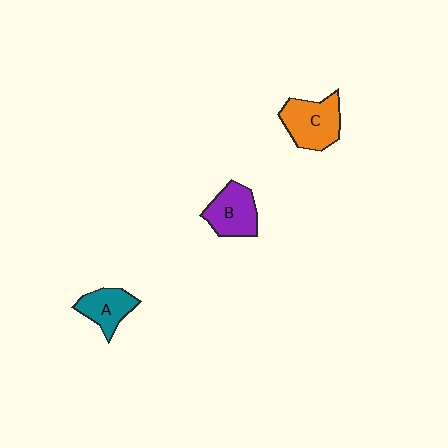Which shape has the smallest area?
Shape A (teal).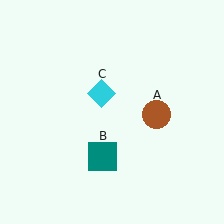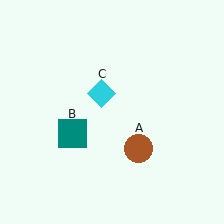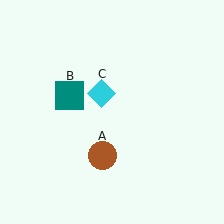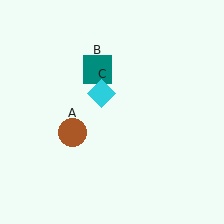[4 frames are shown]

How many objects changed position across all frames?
2 objects changed position: brown circle (object A), teal square (object B).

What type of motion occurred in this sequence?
The brown circle (object A), teal square (object B) rotated clockwise around the center of the scene.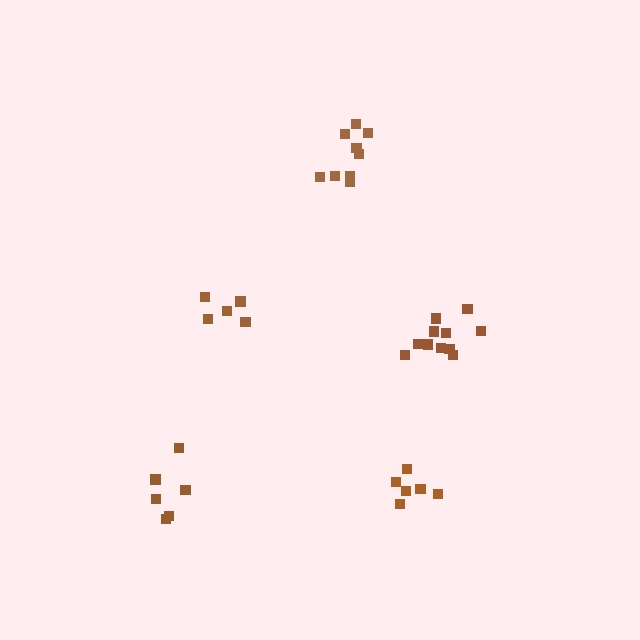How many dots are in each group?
Group 1: 6 dots, Group 2: 5 dots, Group 3: 6 dots, Group 4: 9 dots, Group 5: 11 dots (37 total).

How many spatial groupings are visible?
There are 5 spatial groupings.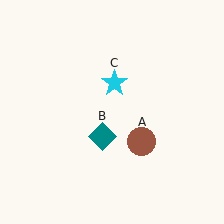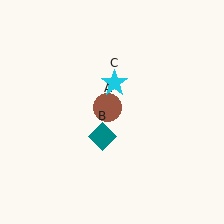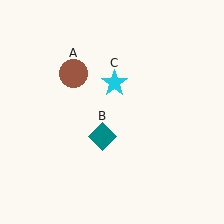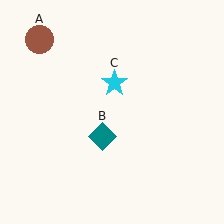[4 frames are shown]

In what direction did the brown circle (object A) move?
The brown circle (object A) moved up and to the left.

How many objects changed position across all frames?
1 object changed position: brown circle (object A).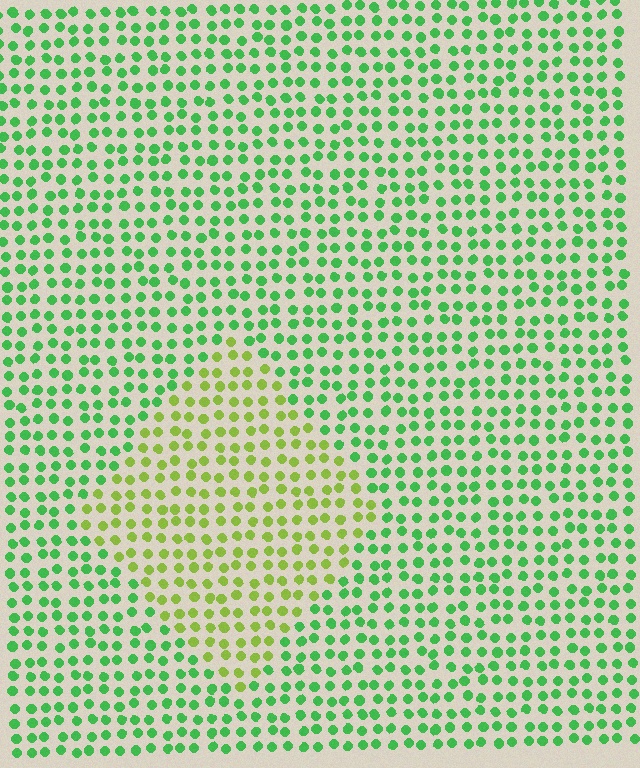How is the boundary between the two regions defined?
The boundary is defined purely by a slight shift in hue (about 43 degrees). Spacing, size, and orientation are identical on both sides.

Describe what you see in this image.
The image is filled with small green elements in a uniform arrangement. A diamond-shaped region is visible where the elements are tinted to a slightly different hue, forming a subtle color boundary.